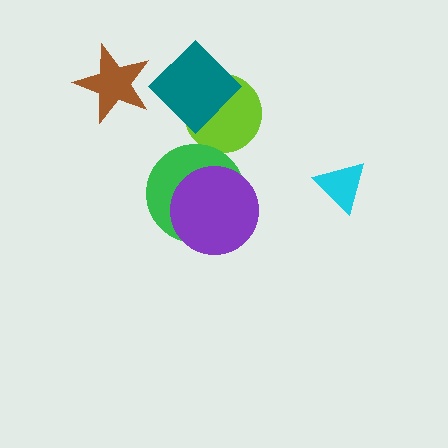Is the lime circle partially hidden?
Yes, it is partially covered by another shape.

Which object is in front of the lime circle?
The teal diamond is in front of the lime circle.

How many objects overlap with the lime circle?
1 object overlaps with the lime circle.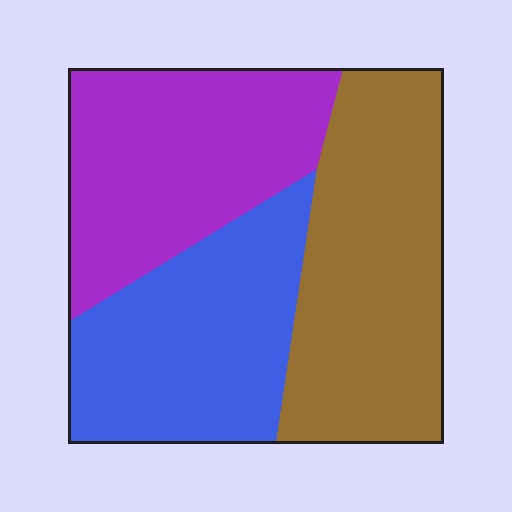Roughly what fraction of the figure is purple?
Purple takes up between a sixth and a third of the figure.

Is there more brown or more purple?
Brown.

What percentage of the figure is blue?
Blue covers 31% of the figure.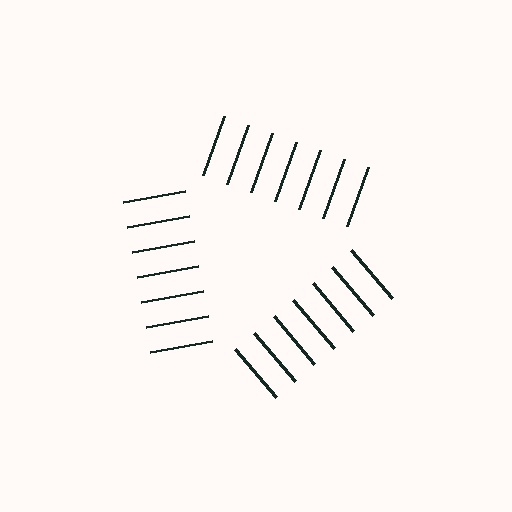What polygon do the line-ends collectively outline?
An illusory triangle — the line segments terminate on its edges but no continuous stroke is drawn.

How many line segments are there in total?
21 — 7 along each of the 3 edges.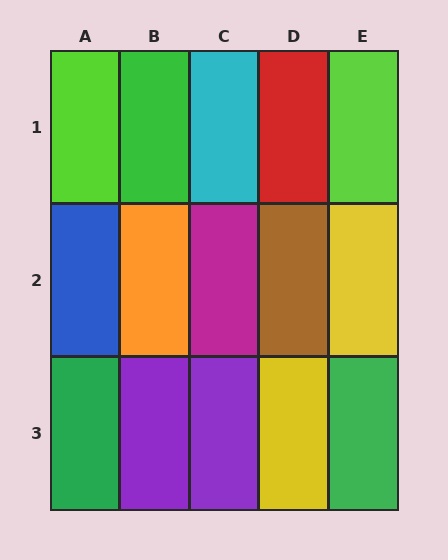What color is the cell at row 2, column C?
Magenta.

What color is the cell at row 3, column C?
Purple.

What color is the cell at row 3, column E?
Green.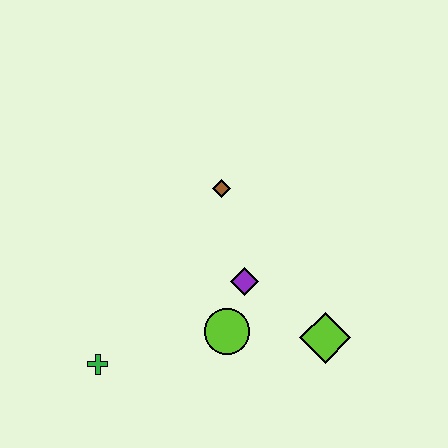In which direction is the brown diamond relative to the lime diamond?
The brown diamond is above the lime diamond.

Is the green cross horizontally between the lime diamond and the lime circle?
No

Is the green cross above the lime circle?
No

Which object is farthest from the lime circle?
The brown diamond is farthest from the lime circle.